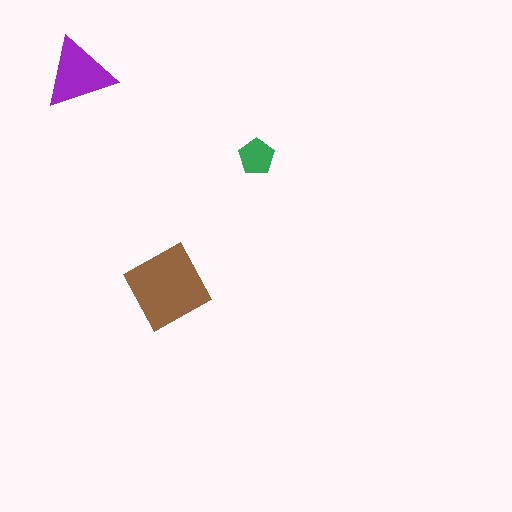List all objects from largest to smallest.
The brown square, the purple triangle, the green pentagon.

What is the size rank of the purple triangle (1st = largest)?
2nd.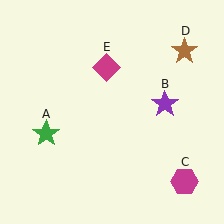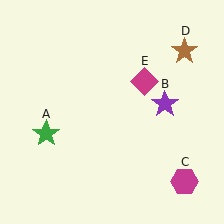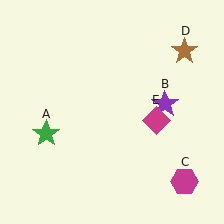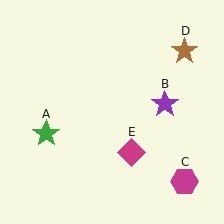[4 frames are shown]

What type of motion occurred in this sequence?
The magenta diamond (object E) rotated clockwise around the center of the scene.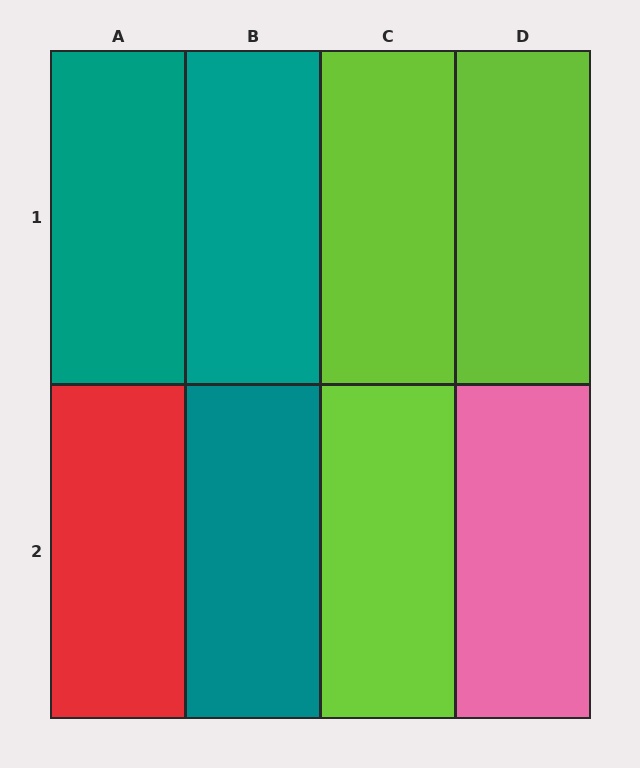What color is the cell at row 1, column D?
Lime.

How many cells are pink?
1 cell is pink.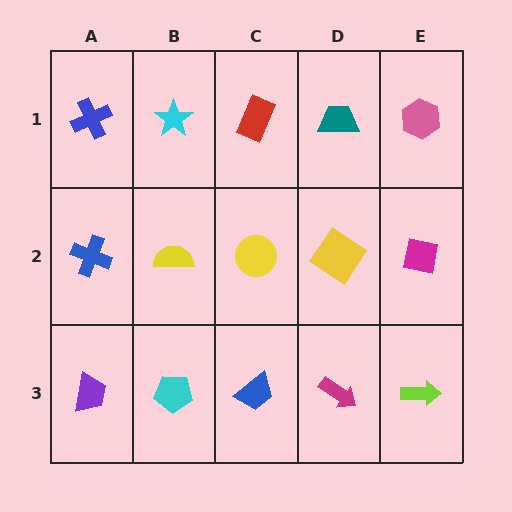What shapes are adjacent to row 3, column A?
A blue cross (row 2, column A), a cyan pentagon (row 3, column B).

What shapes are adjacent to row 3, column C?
A yellow circle (row 2, column C), a cyan pentagon (row 3, column B), a magenta arrow (row 3, column D).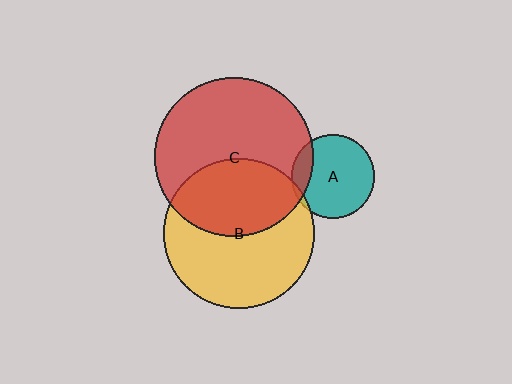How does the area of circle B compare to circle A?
Approximately 3.2 times.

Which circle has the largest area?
Circle C (red).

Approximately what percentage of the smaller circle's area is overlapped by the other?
Approximately 5%.